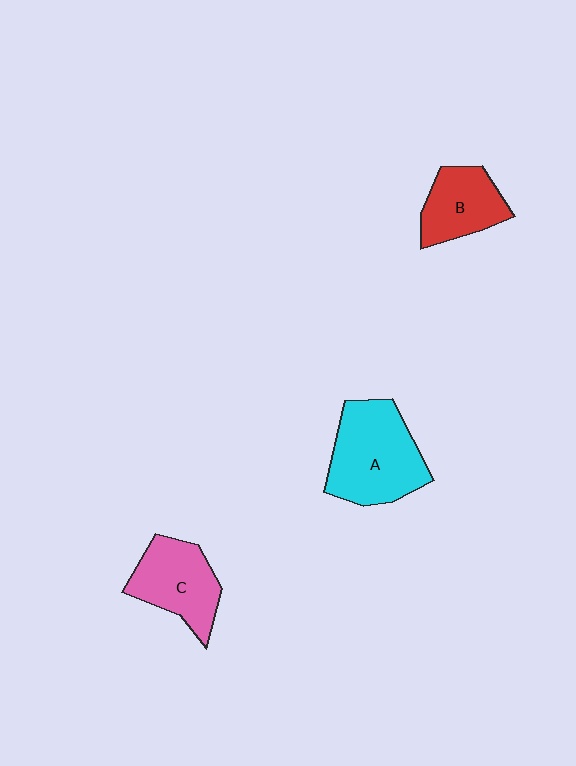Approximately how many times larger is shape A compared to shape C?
Approximately 1.4 times.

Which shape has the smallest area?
Shape B (red).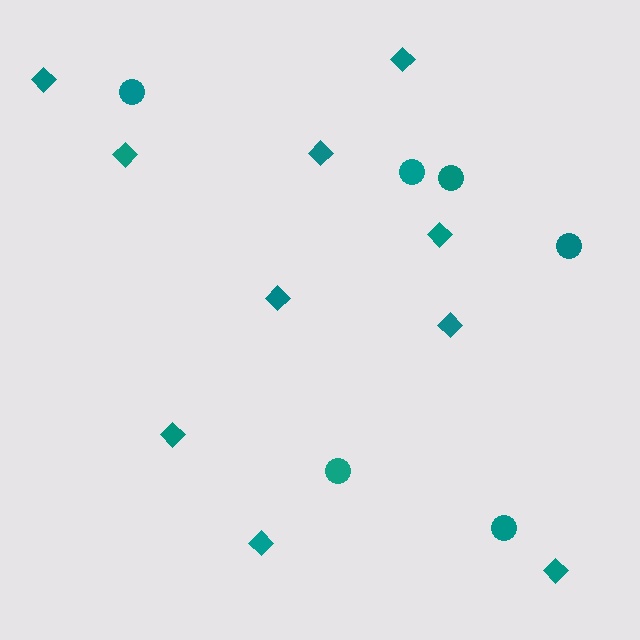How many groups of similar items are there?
There are 2 groups: one group of diamonds (10) and one group of circles (6).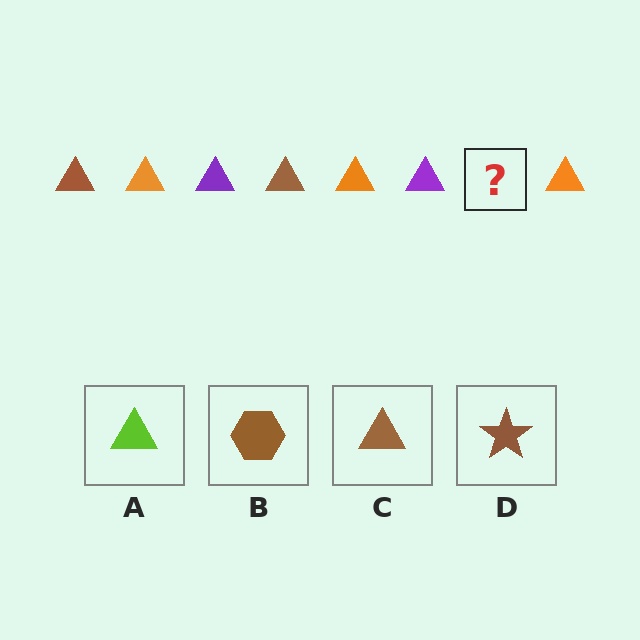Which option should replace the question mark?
Option C.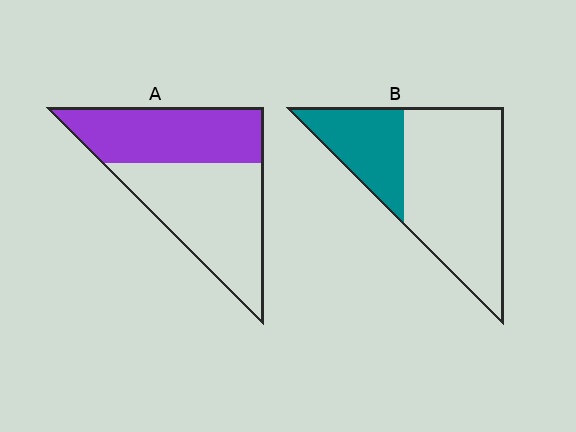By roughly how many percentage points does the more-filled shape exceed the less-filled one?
By roughly 15 percentage points (A over B).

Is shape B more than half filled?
No.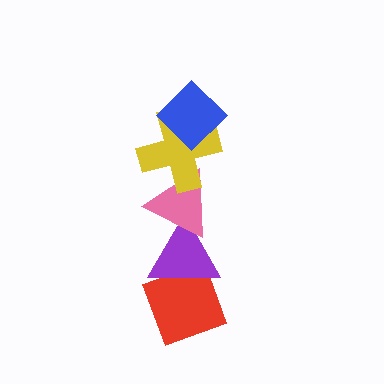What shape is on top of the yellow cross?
The blue diamond is on top of the yellow cross.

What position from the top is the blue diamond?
The blue diamond is 1st from the top.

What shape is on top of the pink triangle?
The yellow cross is on top of the pink triangle.